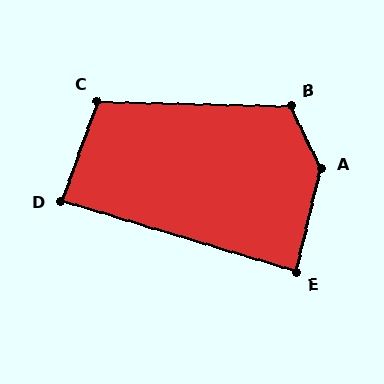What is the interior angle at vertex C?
Approximately 109 degrees (obtuse).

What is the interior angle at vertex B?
Approximately 117 degrees (obtuse).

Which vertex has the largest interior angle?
A, at approximately 141 degrees.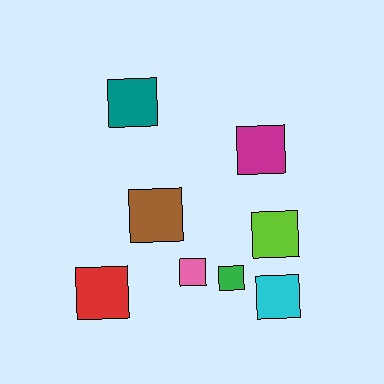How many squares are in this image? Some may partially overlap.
There are 8 squares.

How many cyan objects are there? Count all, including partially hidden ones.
There is 1 cyan object.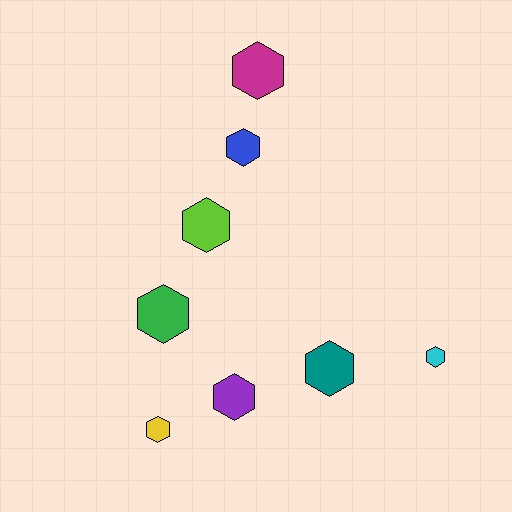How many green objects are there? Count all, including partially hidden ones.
There is 1 green object.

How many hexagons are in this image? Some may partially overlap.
There are 8 hexagons.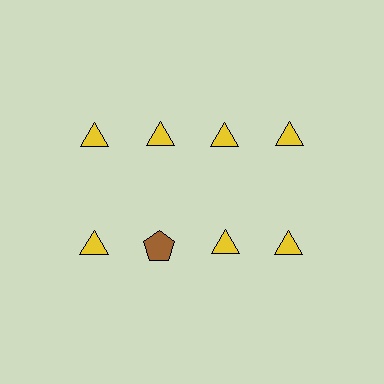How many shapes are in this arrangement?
There are 8 shapes arranged in a grid pattern.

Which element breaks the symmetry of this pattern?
The brown pentagon in the second row, second from left column breaks the symmetry. All other shapes are yellow triangles.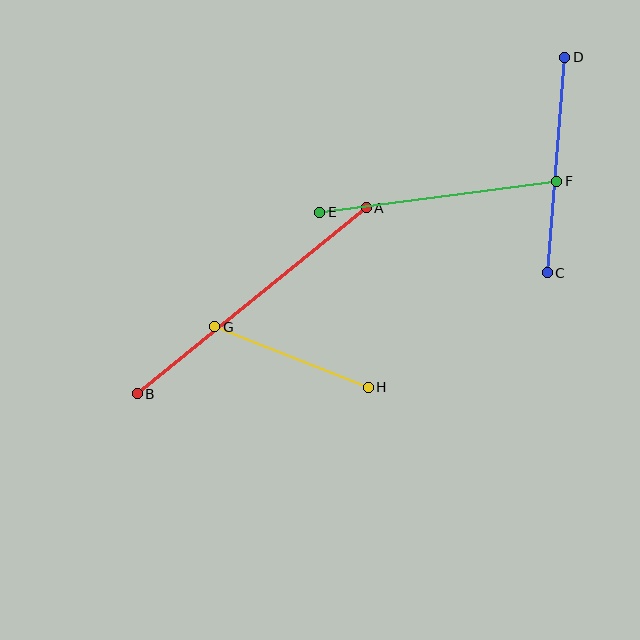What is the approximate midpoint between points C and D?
The midpoint is at approximately (556, 165) pixels.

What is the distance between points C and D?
The distance is approximately 216 pixels.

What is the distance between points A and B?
The distance is approximately 295 pixels.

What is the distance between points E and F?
The distance is approximately 239 pixels.